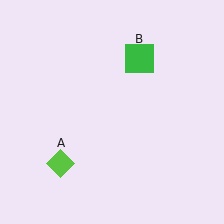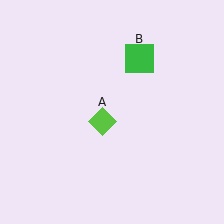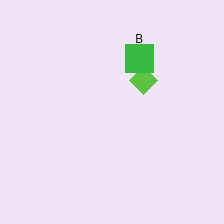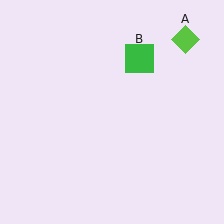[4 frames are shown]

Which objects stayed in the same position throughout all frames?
Green square (object B) remained stationary.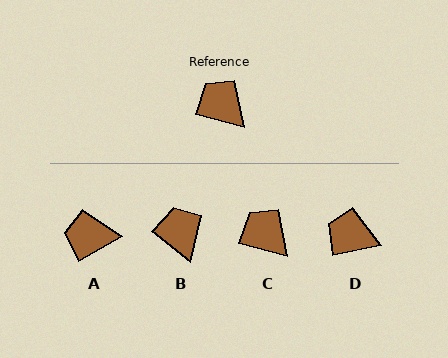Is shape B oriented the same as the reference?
No, it is off by about 24 degrees.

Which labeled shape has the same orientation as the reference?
C.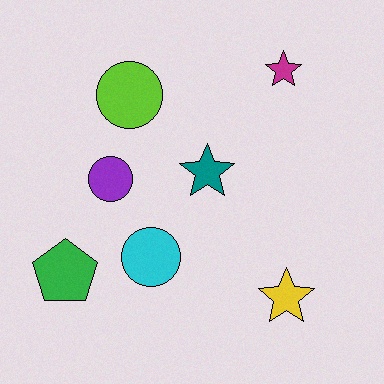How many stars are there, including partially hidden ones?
There are 3 stars.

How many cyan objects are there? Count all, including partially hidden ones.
There is 1 cyan object.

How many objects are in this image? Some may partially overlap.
There are 7 objects.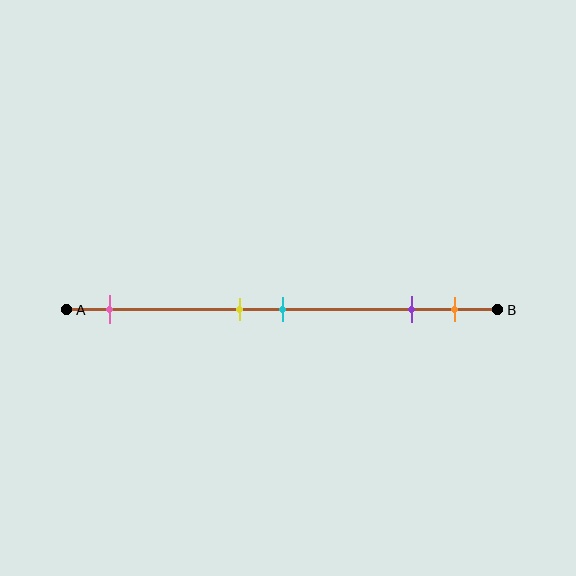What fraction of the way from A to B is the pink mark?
The pink mark is approximately 10% (0.1) of the way from A to B.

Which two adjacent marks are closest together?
The yellow and cyan marks are the closest adjacent pair.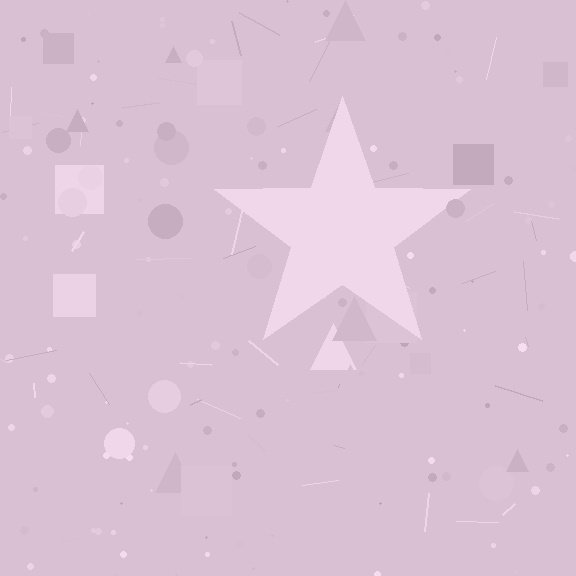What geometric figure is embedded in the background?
A star is embedded in the background.